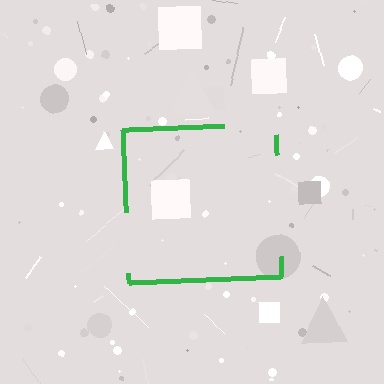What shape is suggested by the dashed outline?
The dashed outline suggests a square.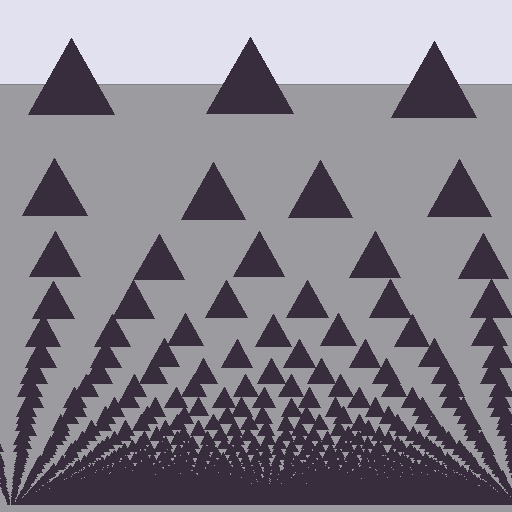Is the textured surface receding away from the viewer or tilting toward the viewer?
The surface appears to tilt toward the viewer. Texture elements get larger and sparser toward the top.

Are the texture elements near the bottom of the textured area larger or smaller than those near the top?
Smaller. The gradient is inverted — elements near the bottom are smaller and denser.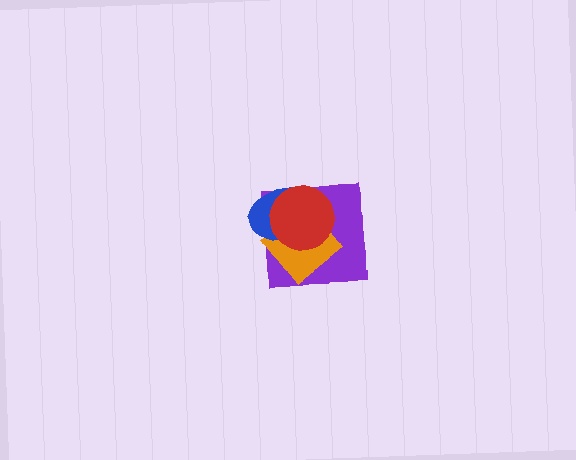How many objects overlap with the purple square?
3 objects overlap with the purple square.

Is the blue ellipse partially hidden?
Yes, it is partially covered by another shape.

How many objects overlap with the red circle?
3 objects overlap with the red circle.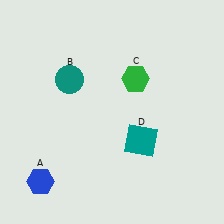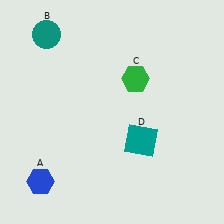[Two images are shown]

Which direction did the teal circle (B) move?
The teal circle (B) moved up.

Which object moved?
The teal circle (B) moved up.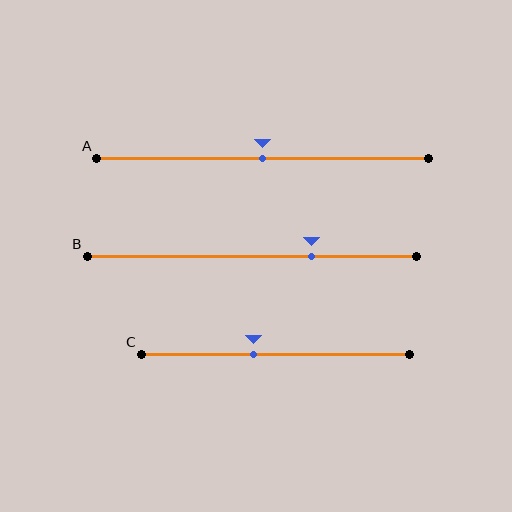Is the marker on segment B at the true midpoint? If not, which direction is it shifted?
No, the marker on segment B is shifted to the right by about 18% of the segment length.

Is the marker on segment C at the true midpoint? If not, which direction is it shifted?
No, the marker on segment C is shifted to the left by about 8% of the segment length.